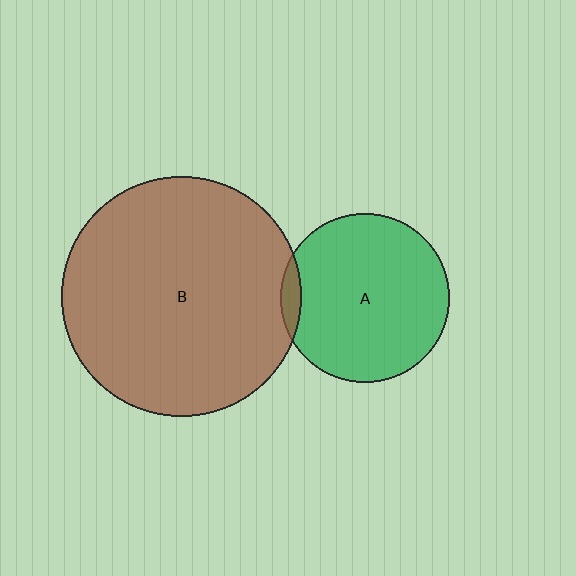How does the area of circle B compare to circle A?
Approximately 2.0 times.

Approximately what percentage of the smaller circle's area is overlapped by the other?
Approximately 5%.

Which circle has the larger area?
Circle B (brown).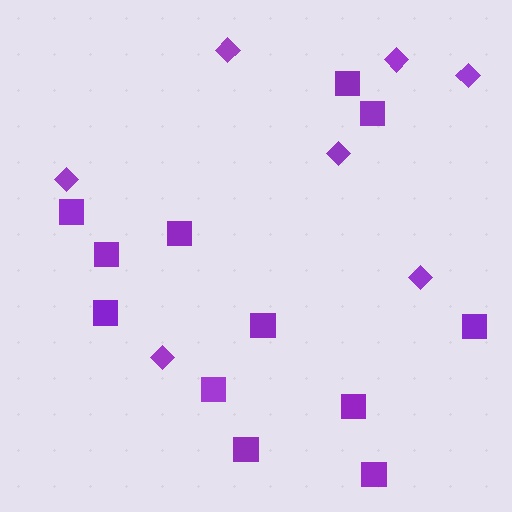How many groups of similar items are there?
There are 2 groups: one group of squares (12) and one group of diamonds (7).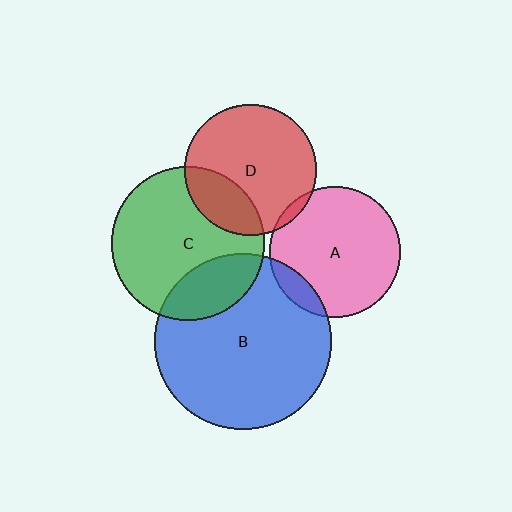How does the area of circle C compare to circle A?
Approximately 1.4 times.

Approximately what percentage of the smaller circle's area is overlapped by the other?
Approximately 25%.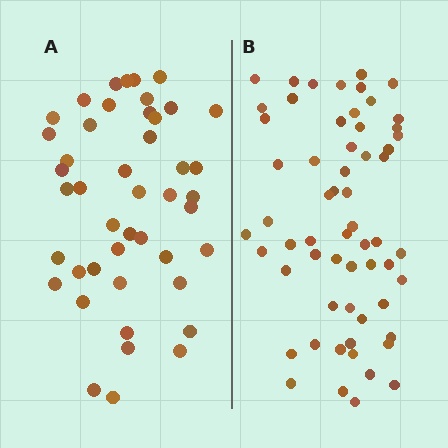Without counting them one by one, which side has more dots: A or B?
Region B (the right region) has more dots.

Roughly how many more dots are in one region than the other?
Region B has approximately 15 more dots than region A.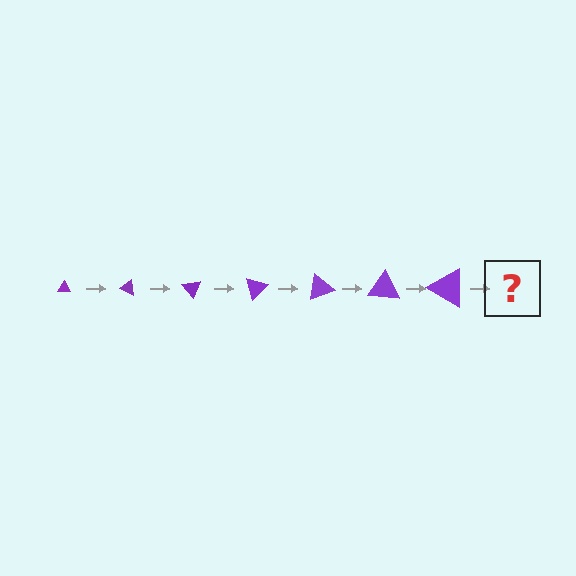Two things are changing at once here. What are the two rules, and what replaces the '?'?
The two rules are that the triangle grows larger each step and it rotates 25 degrees each step. The '?' should be a triangle, larger than the previous one and rotated 175 degrees from the start.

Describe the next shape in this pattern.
It should be a triangle, larger than the previous one and rotated 175 degrees from the start.